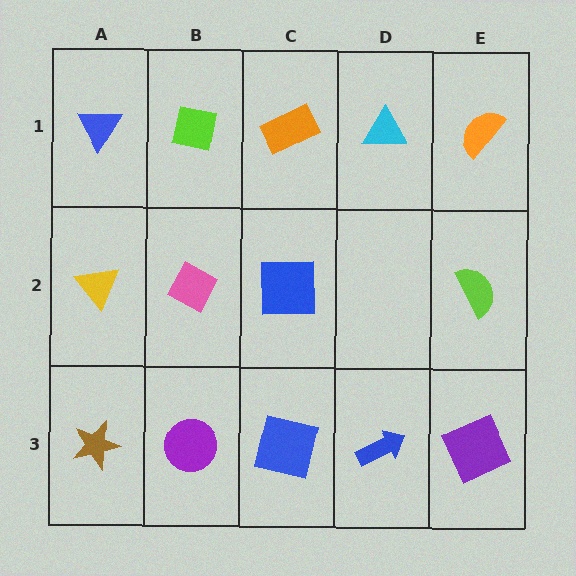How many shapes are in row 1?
5 shapes.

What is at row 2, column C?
A blue square.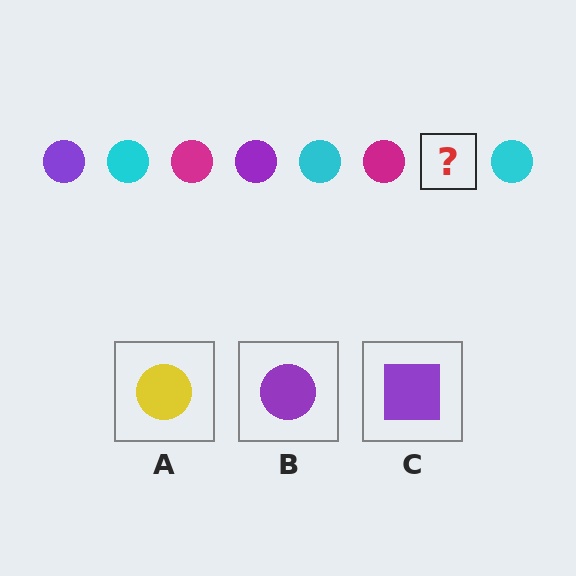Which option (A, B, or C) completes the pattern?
B.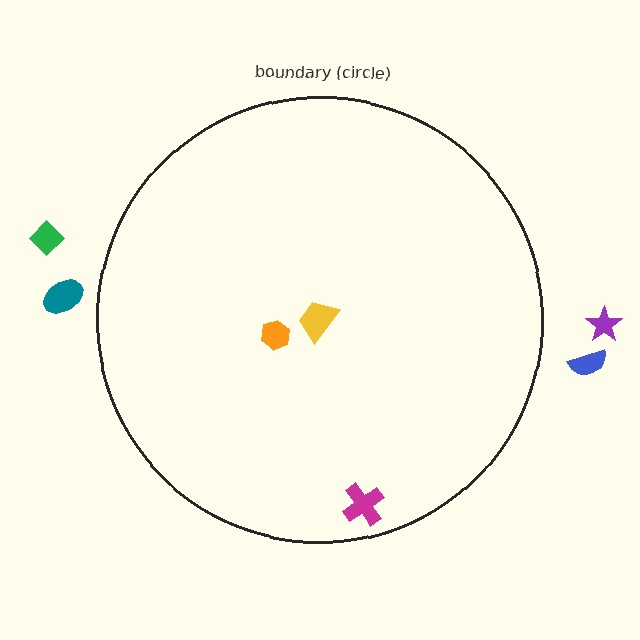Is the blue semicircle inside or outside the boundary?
Outside.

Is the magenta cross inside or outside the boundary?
Inside.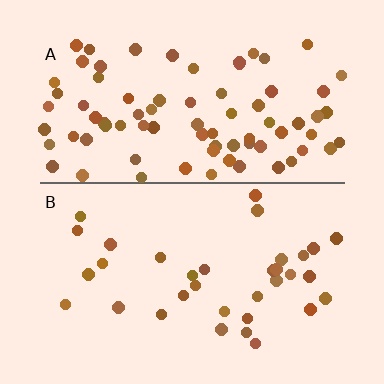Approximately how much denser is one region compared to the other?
Approximately 2.3× — region A over region B.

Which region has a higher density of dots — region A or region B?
A (the top).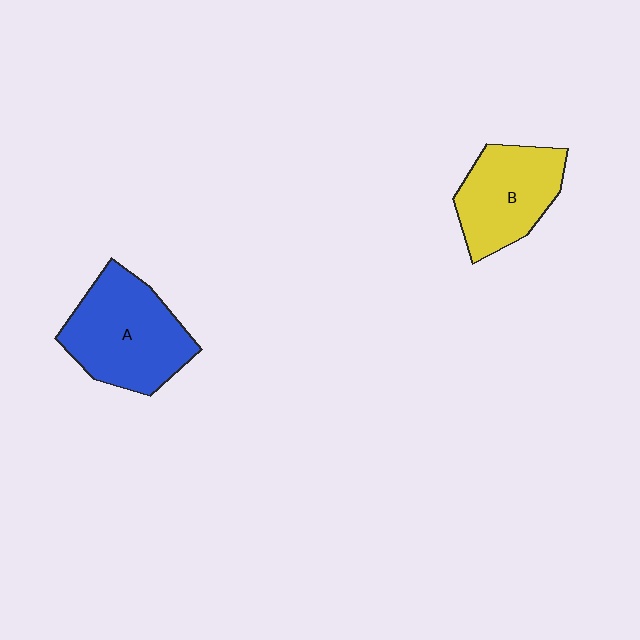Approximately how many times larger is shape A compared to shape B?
Approximately 1.3 times.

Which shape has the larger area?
Shape A (blue).